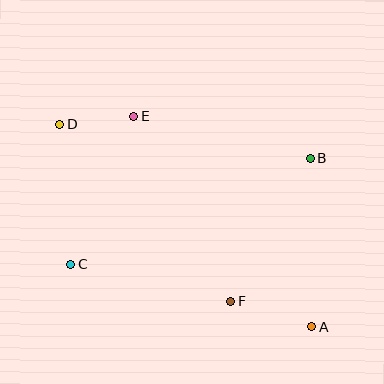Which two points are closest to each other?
Points D and E are closest to each other.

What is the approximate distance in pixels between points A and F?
The distance between A and F is approximately 85 pixels.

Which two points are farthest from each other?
Points A and D are farthest from each other.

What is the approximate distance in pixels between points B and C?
The distance between B and C is approximately 262 pixels.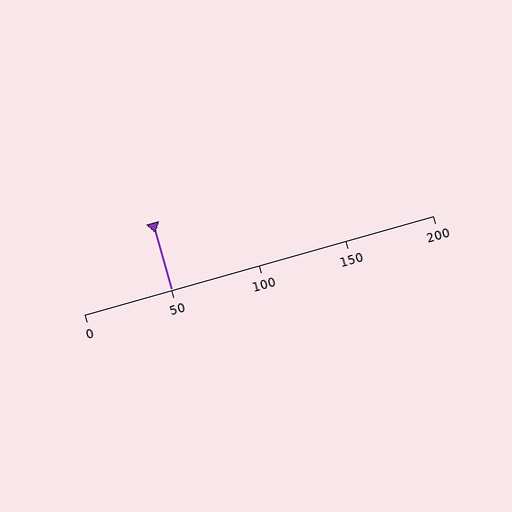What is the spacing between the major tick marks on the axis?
The major ticks are spaced 50 apart.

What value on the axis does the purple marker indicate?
The marker indicates approximately 50.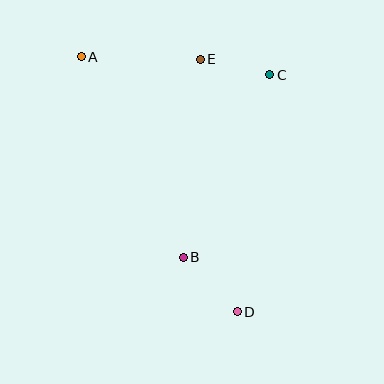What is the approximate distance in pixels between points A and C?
The distance between A and C is approximately 189 pixels.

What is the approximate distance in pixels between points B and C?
The distance between B and C is approximately 202 pixels.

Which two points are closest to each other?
Points C and E are closest to each other.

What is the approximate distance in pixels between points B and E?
The distance between B and E is approximately 199 pixels.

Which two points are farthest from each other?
Points A and D are farthest from each other.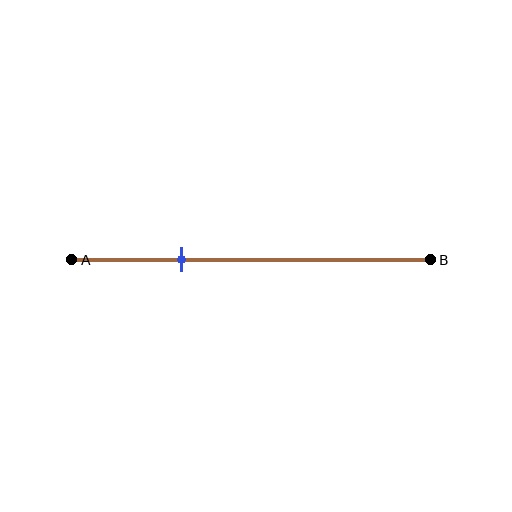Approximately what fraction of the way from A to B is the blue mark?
The blue mark is approximately 30% of the way from A to B.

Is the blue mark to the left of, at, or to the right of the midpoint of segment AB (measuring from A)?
The blue mark is to the left of the midpoint of segment AB.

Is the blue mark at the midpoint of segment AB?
No, the mark is at about 30% from A, not at the 50% midpoint.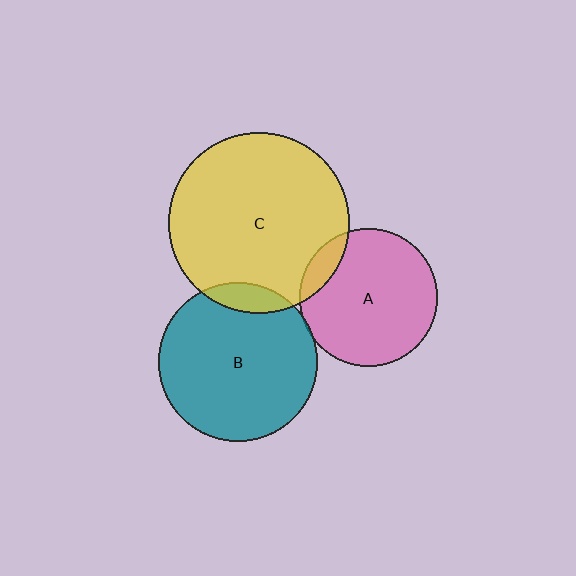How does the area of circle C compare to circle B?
Approximately 1.3 times.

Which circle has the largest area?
Circle C (yellow).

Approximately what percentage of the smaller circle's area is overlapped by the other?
Approximately 10%.